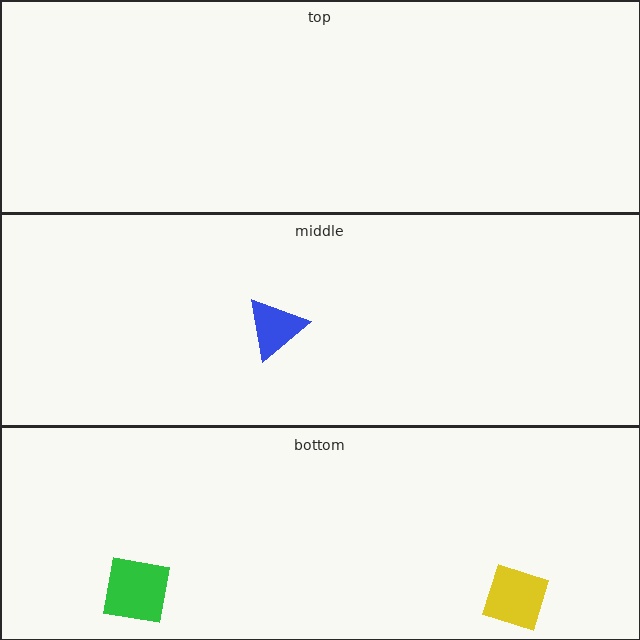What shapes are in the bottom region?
The green square, the yellow diamond.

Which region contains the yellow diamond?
The bottom region.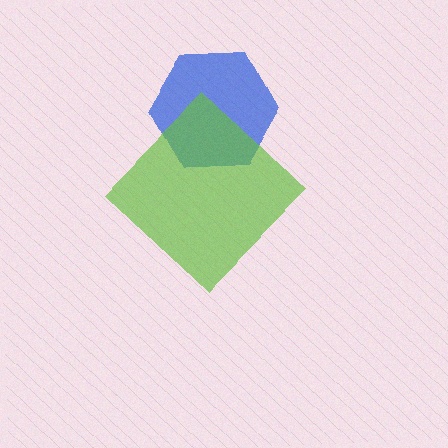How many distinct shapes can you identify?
There are 2 distinct shapes: a blue hexagon, a lime diamond.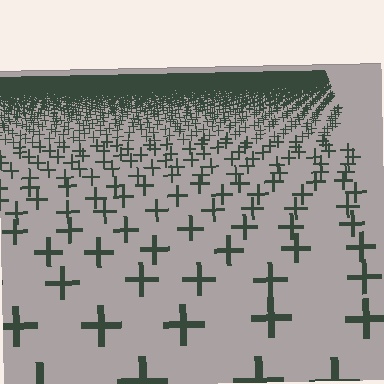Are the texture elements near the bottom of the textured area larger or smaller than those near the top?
Larger. Near the bottom, elements are closer to the viewer and appear at a bigger on-screen size.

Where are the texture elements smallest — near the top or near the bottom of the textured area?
Near the top.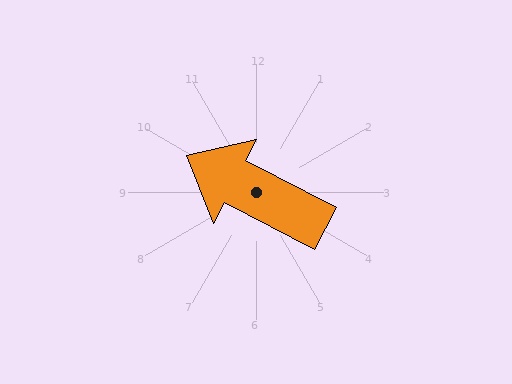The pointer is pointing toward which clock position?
Roughly 10 o'clock.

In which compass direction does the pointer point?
Northwest.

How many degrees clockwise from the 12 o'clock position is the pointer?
Approximately 297 degrees.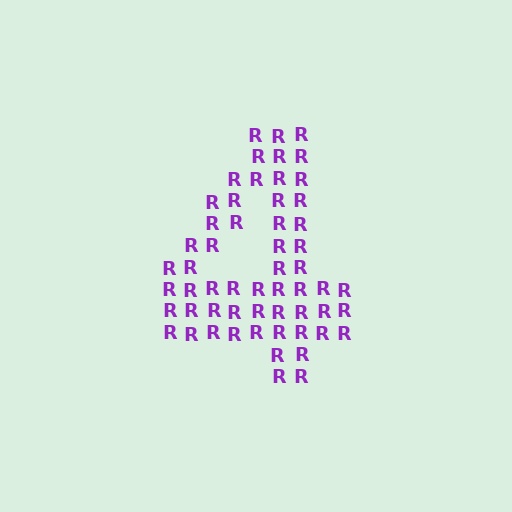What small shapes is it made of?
It is made of small letter R's.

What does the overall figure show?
The overall figure shows the digit 4.